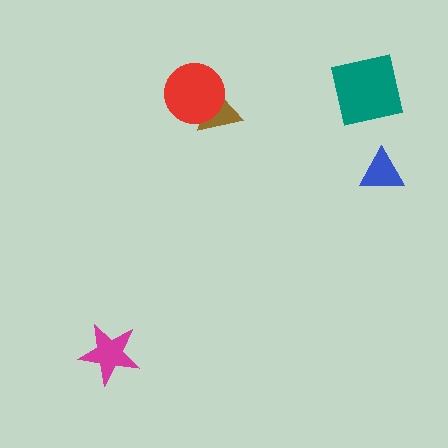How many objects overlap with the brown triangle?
1 object overlaps with the brown triangle.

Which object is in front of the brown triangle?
The red circle is in front of the brown triangle.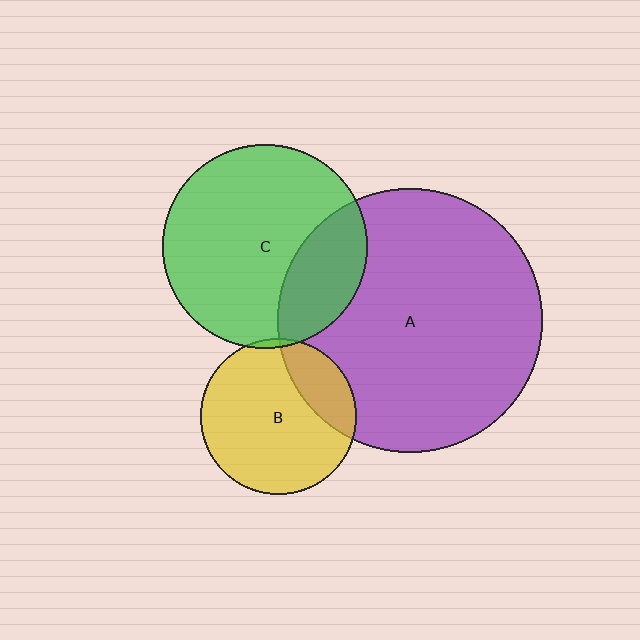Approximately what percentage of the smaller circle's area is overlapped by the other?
Approximately 20%.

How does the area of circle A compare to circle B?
Approximately 2.9 times.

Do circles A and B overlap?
Yes.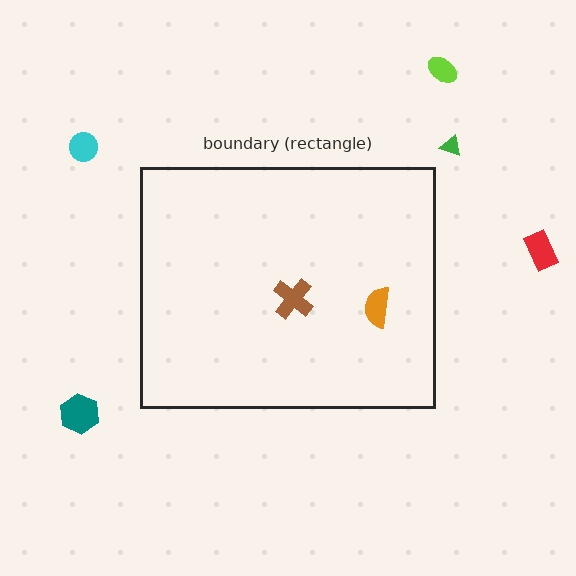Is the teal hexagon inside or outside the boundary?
Outside.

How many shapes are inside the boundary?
2 inside, 5 outside.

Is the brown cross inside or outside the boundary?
Inside.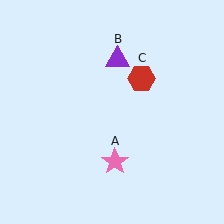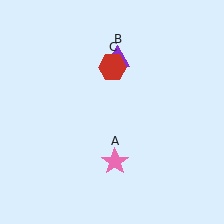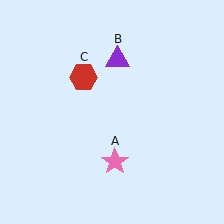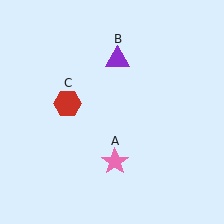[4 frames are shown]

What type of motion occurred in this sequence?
The red hexagon (object C) rotated counterclockwise around the center of the scene.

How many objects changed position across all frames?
1 object changed position: red hexagon (object C).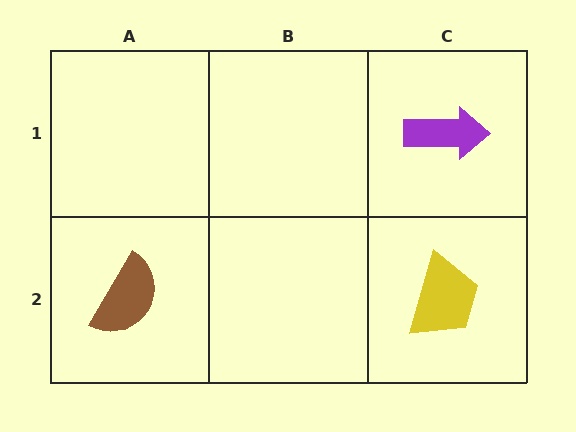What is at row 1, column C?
A purple arrow.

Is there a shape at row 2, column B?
No, that cell is empty.